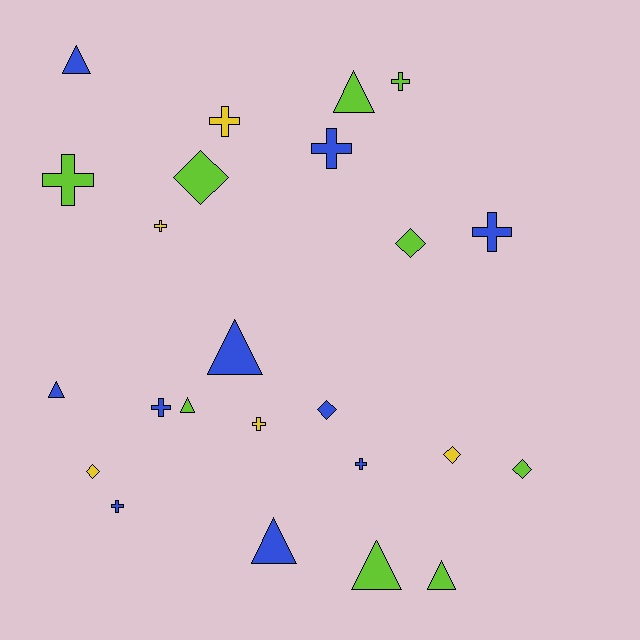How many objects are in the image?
There are 24 objects.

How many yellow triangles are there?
There are no yellow triangles.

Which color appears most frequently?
Blue, with 10 objects.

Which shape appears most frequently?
Cross, with 10 objects.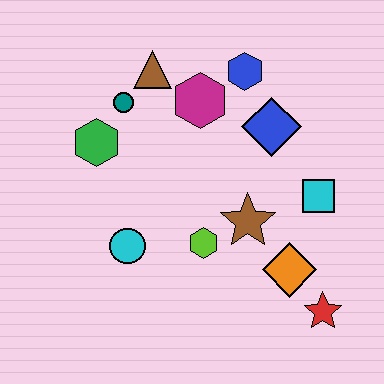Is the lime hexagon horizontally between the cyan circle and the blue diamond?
Yes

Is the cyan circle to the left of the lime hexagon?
Yes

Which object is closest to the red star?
The orange diamond is closest to the red star.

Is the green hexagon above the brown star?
Yes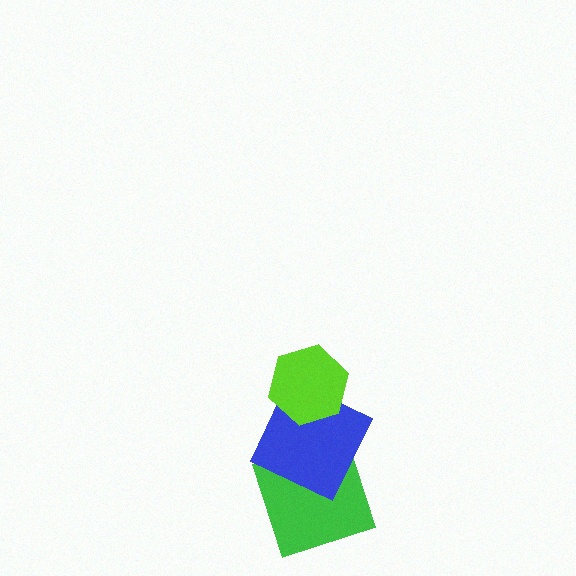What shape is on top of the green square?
The blue square is on top of the green square.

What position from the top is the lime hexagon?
The lime hexagon is 1st from the top.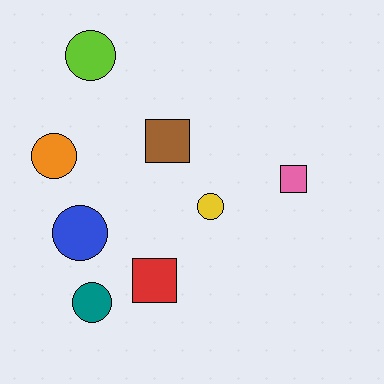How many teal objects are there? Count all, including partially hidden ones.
There is 1 teal object.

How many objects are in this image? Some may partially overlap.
There are 8 objects.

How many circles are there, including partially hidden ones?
There are 5 circles.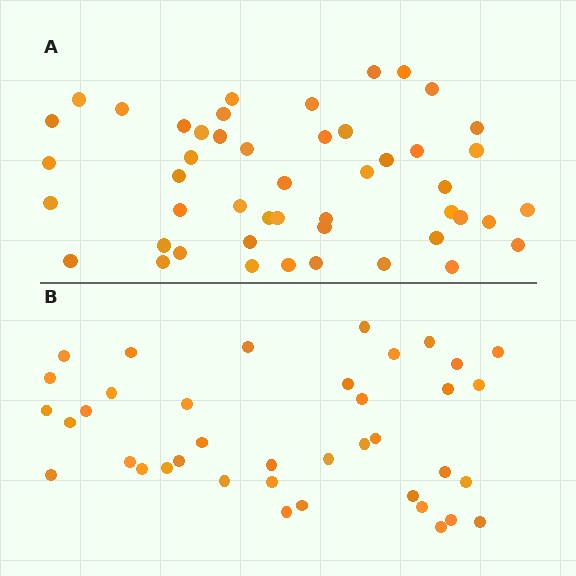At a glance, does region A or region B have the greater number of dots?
Region A (the top region) has more dots.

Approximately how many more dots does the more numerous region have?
Region A has roughly 8 or so more dots than region B.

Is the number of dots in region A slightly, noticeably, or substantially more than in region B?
Region A has only slightly more — the two regions are fairly close. The ratio is roughly 1.2 to 1.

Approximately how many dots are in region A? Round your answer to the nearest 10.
About 50 dots. (The exact count is 48, which rounds to 50.)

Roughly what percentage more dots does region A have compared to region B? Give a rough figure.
About 25% more.